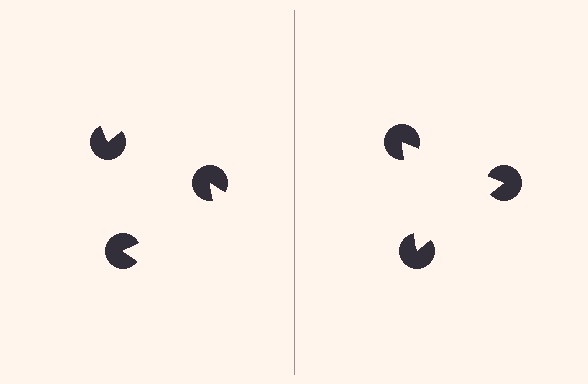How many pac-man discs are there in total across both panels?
6 — 3 on each side.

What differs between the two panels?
The pac-man discs are positioned identically on both sides; only the wedge orientations differ. On the right they align to a triangle; on the left they are misaligned.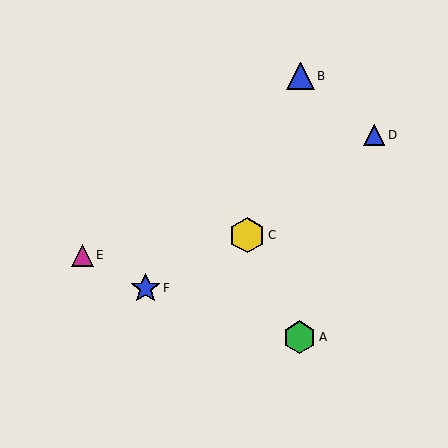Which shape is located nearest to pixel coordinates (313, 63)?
The blue triangle (labeled B) at (301, 76) is nearest to that location.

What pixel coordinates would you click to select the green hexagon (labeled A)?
Click at (299, 337) to select the green hexagon A.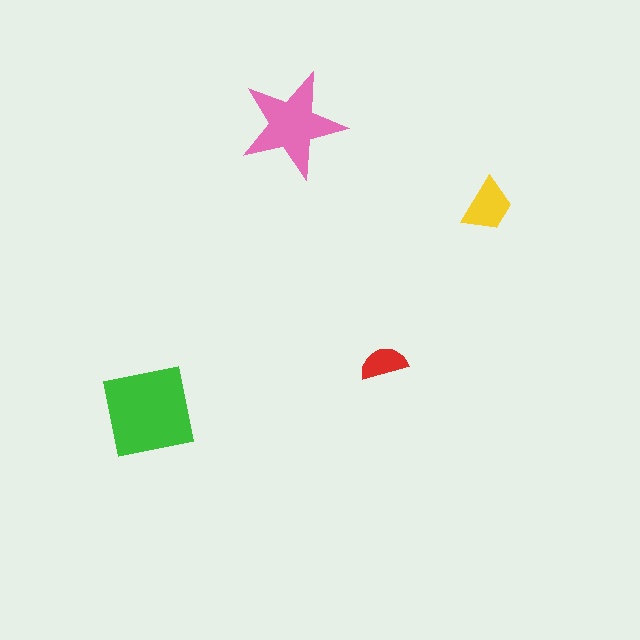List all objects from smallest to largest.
The red semicircle, the yellow trapezoid, the pink star, the green square.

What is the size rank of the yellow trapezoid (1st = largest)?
3rd.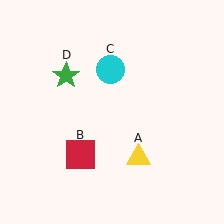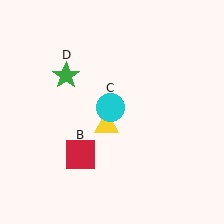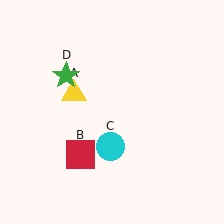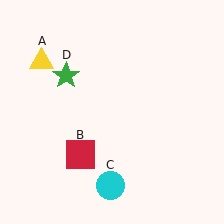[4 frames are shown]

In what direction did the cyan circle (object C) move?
The cyan circle (object C) moved down.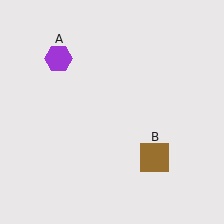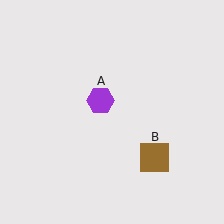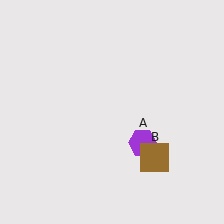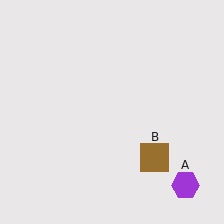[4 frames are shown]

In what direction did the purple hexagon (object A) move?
The purple hexagon (object A) moved down and to the right.